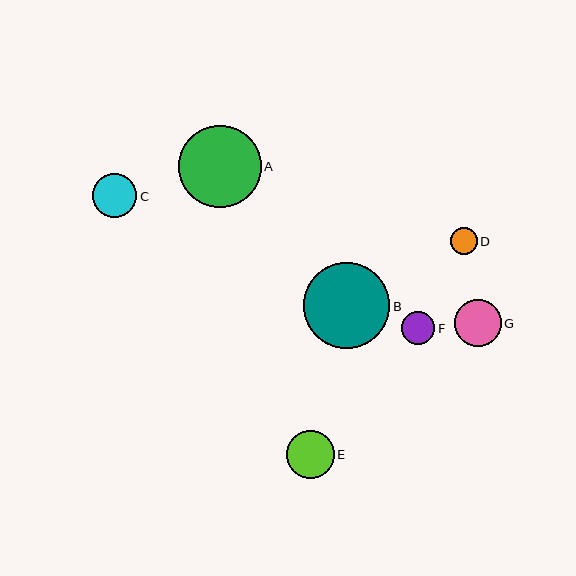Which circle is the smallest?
Circle D is the smallest with a size of approximately 27 pixels.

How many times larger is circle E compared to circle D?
Circle E is approximately 1.8 times the size of circle D.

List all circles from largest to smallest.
From largest to smallest: B, A, E, G, C, F, D.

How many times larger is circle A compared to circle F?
Circle A is approximately 2.5 times the size of circle F.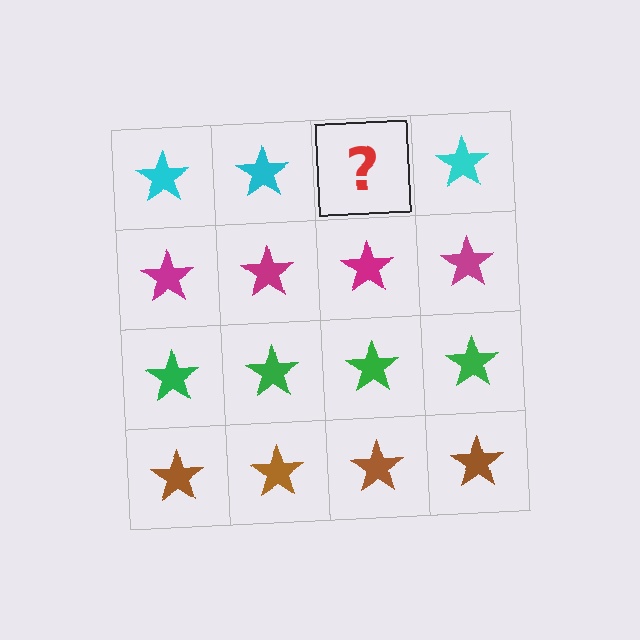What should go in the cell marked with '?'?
The missing cell should contain a cyan star.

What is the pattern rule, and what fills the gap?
The rule is that each row has a consistent color. The gap should be filled with a cyan star.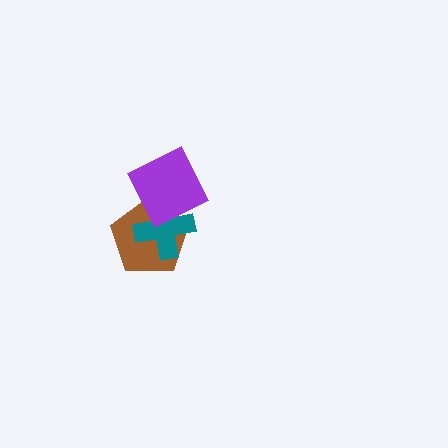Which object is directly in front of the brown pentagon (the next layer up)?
The teal cross is directly in front of the brown pentagon.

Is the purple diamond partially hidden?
No, no other shape covers it.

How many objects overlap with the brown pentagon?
2 objects overlap with the brown pentagon.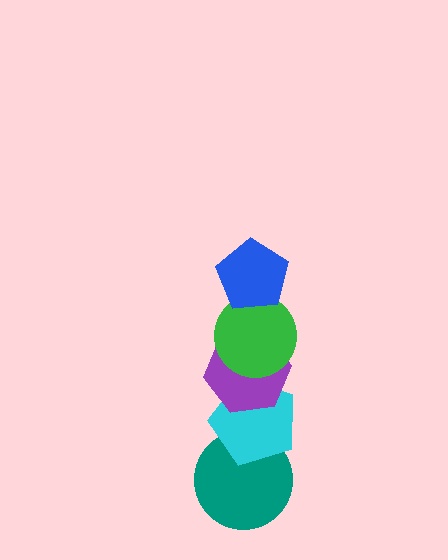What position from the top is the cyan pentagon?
The cyan pentagon is 4th from the top.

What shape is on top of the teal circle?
The cyan pentagon is on top of the teal circle.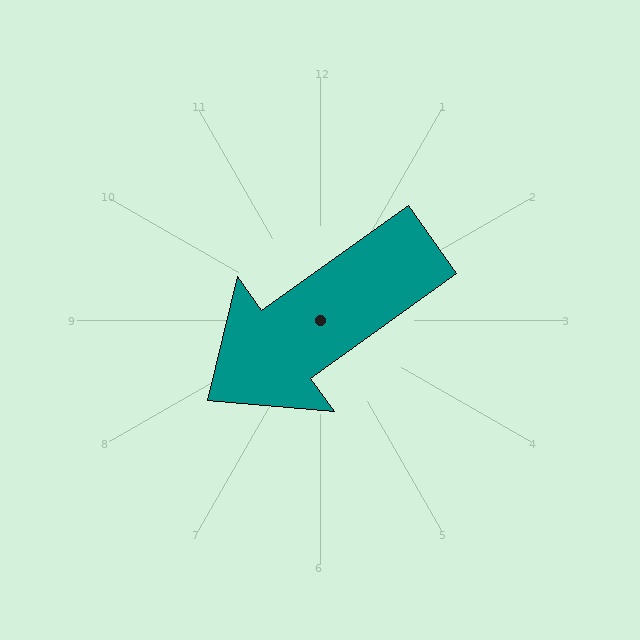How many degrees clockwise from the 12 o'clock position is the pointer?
Approximately 234 degrees.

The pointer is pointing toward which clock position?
Roughly 8 o'clock.